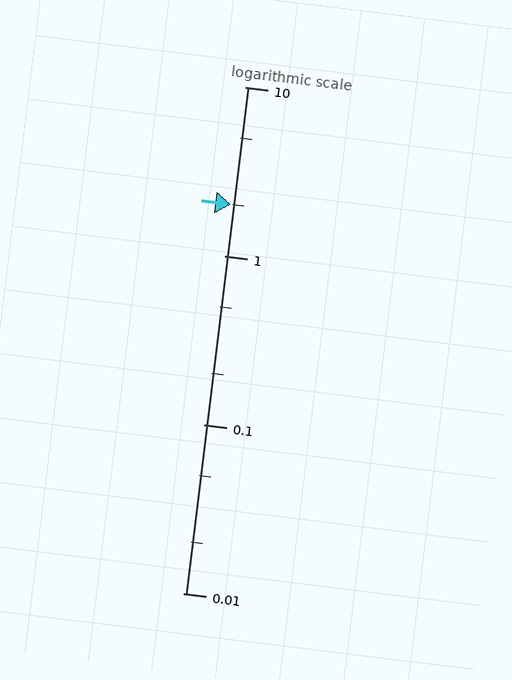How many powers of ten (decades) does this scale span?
The scale spans 3 decades, from 0.01 to 10.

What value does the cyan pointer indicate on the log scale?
The pointer indicates approximately 2.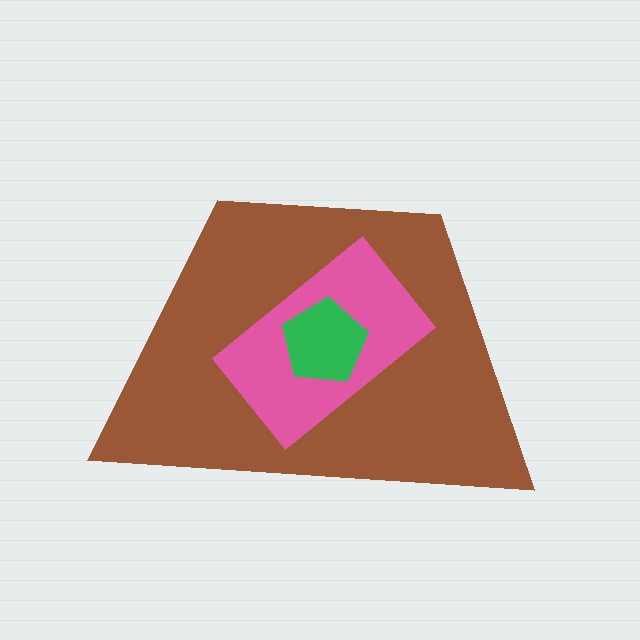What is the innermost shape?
The green pentagon.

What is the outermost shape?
The brown trapezoid.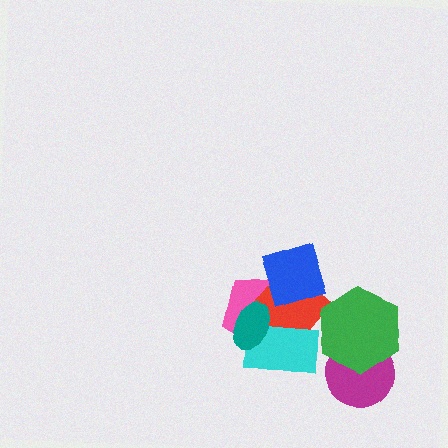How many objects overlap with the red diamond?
4 objects overlap with the red diamond.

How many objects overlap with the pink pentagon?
4 objects overlap with the pink pentagon.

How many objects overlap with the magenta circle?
1 object overlaps with the magenta circle.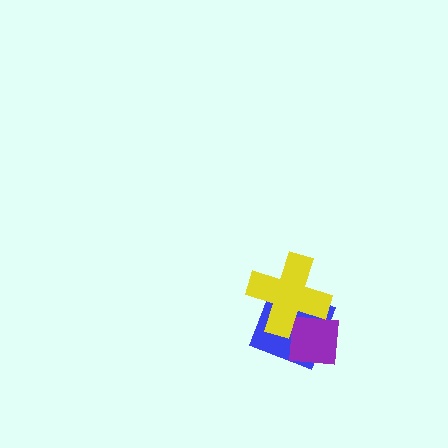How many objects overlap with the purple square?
2 objects overlap with the purple square.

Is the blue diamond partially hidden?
Yes, it is partially covered by another shape.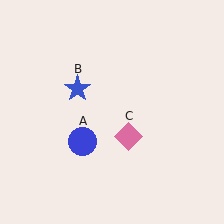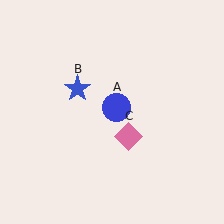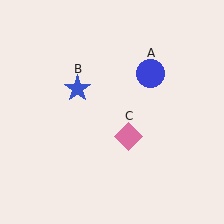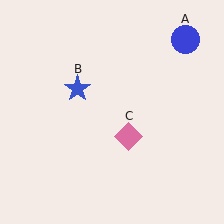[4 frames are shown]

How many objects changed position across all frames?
1 object changed position: blue circle (object A).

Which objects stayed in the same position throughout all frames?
Blue star (object B) and pink diamond (object C) remained stationary.